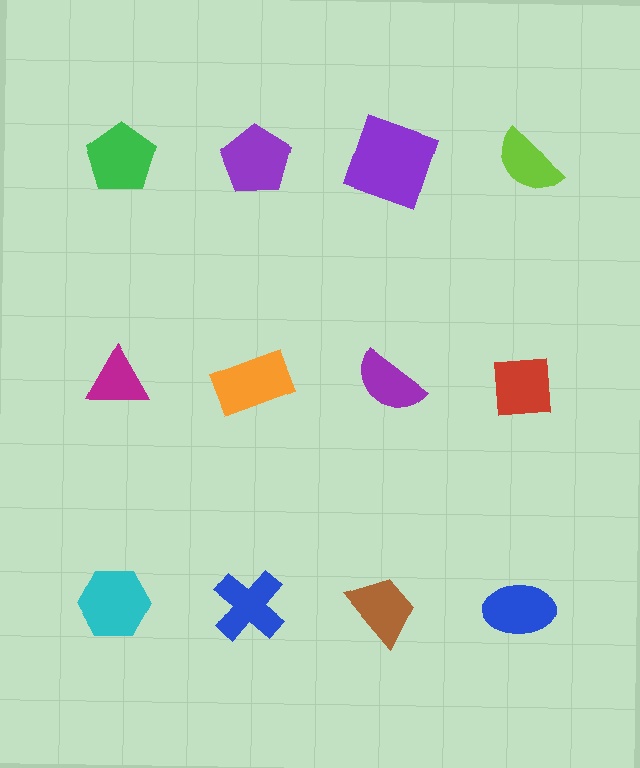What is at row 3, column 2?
A blue cross.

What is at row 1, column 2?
A purple pentagon.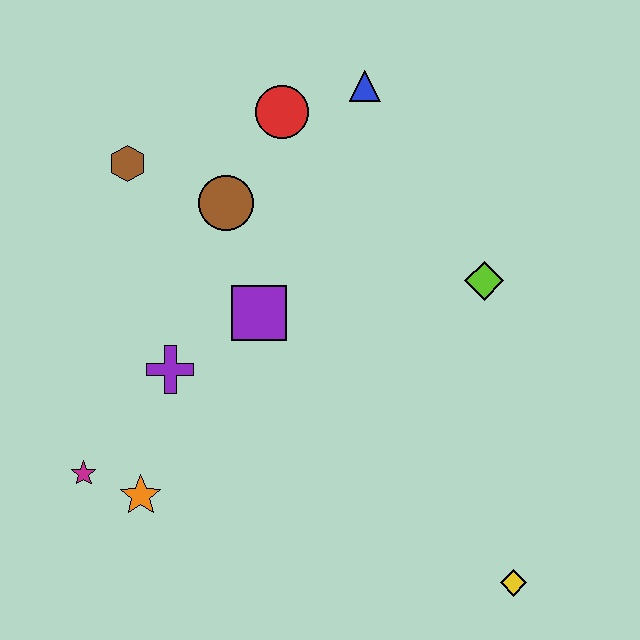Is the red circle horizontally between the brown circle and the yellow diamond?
Yes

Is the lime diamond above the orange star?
Yes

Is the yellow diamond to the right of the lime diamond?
Yes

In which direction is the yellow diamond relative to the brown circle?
The yellow diamond is below the brown circle.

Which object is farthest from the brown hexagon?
The yellow diamond is farthest from the brown hexagon.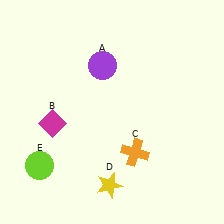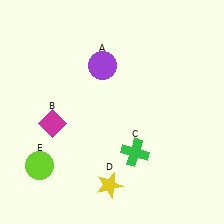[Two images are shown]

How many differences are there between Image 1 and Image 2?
There is 1 difference between the two images.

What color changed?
The cross (C) changed from orange in Image 1 to green in Image 2.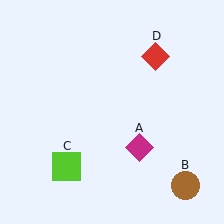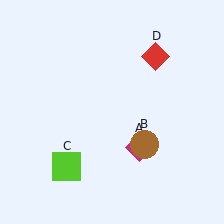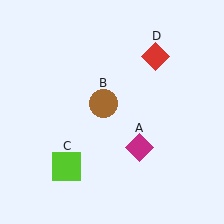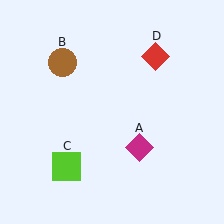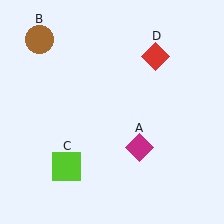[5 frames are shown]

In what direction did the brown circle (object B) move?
The brown circle (object B) moved up and to the left.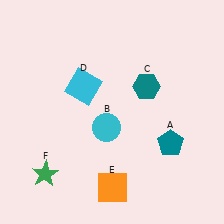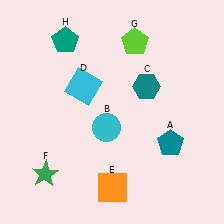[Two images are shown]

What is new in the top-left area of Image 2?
A teal pentagon (H) was added in the top-left area of Image 2.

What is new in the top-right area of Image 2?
A lime pentagon (G) was added in the top-right area of Image 2.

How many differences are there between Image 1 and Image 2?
There are 2 differences between the two images.